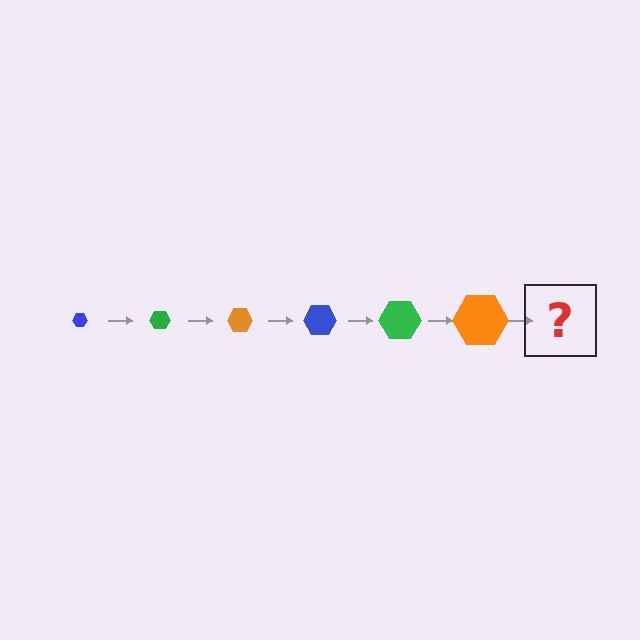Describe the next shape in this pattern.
It should be a blue hexagon, larger than the previous one.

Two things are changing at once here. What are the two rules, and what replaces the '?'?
The two rules are that the hexagon grows larger each step and the color cycles through blue, green, and orange. The '?' should be a blue hexagon, larger than the previous one.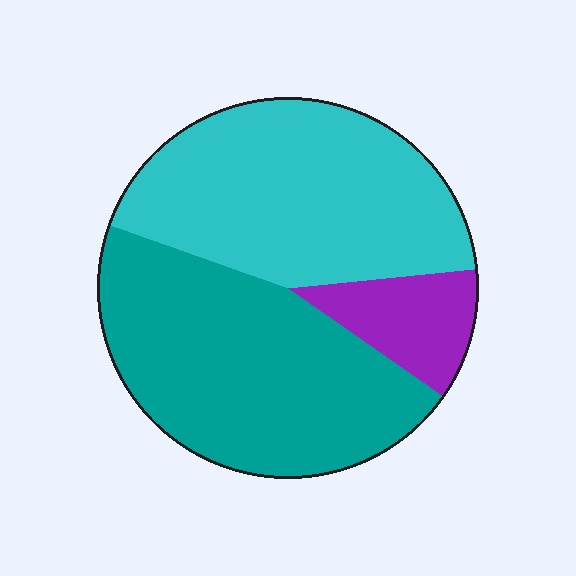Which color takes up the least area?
Purple, at roughly 10%.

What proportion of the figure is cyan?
Cyan covers 43% of the figure.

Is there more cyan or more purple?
Cyan.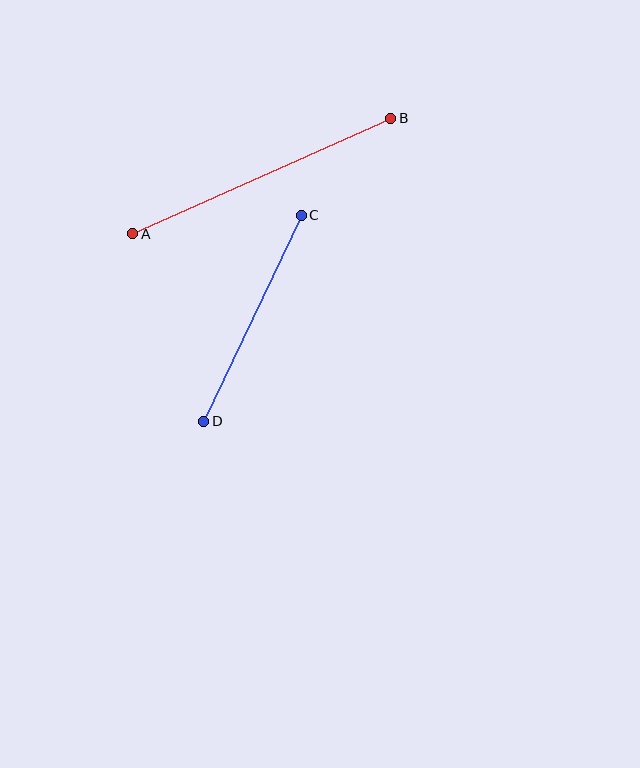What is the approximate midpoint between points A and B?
The midpoint is at approximately (262, 176) pixels.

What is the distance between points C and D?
The distance is approximately 227 pixels.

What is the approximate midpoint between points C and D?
The midpoint is at approximately (252, 318) pixels.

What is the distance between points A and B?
The distance is approximately 283 pixels.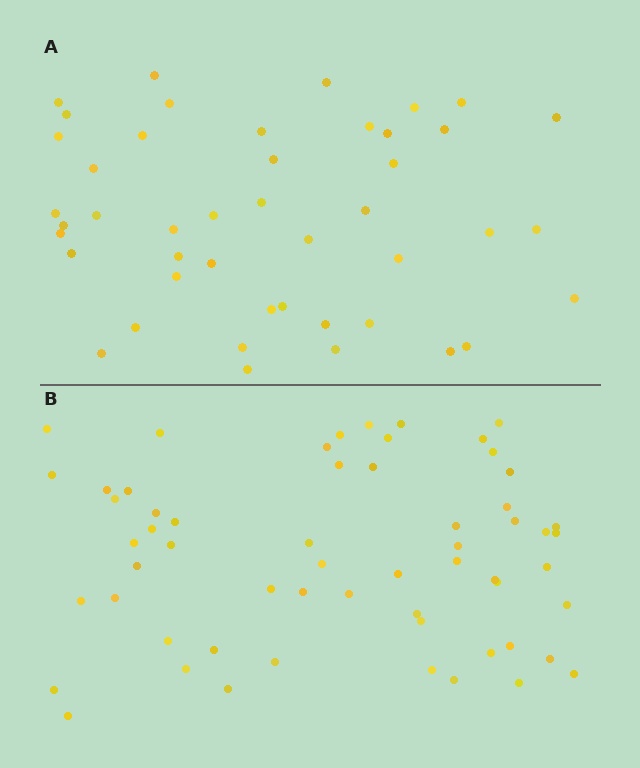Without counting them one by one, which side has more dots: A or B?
Region B (the bottom region) has more dots.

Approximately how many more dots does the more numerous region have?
Region B has approximately 15 more dots than region A.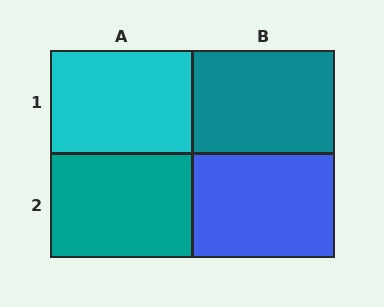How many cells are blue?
1 cell is blue.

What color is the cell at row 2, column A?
Teal.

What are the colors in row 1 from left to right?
Cyan, teal.